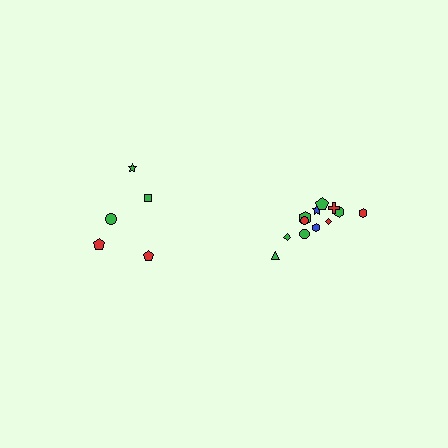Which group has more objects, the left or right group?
The right group.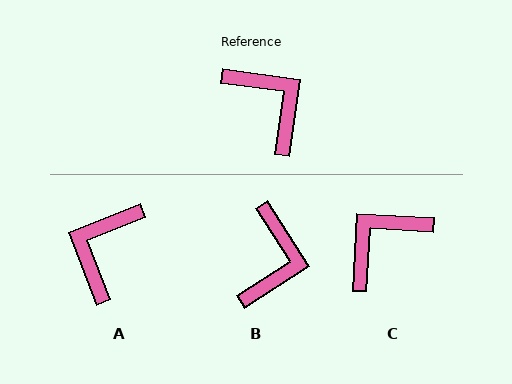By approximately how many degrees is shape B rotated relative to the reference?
Approximately 49 degrees clockwise.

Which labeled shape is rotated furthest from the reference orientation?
A, about 120 degrees away.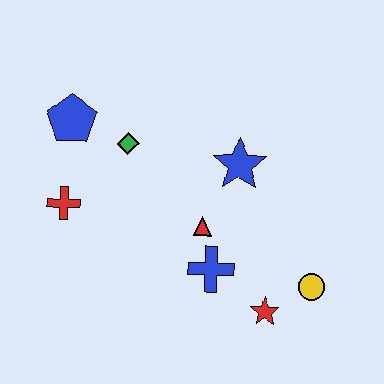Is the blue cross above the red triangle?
No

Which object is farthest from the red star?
The blue pentagon is farthest from the red star.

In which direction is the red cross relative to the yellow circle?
The red cross is to the left of the yellow circle.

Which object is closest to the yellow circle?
The red star is closest to the yellow circle.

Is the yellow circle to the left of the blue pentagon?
No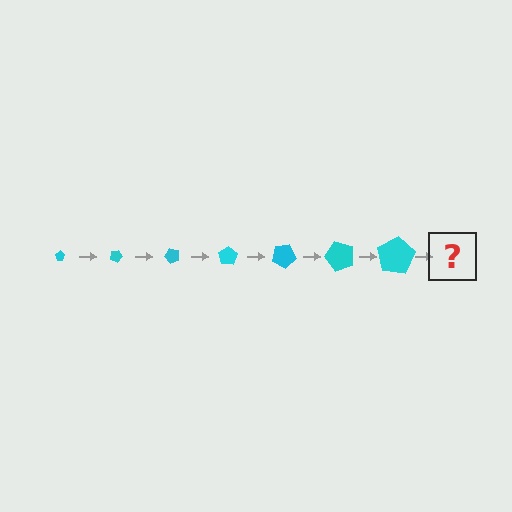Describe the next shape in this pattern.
It should be a pentagon, larger than the previous one and rotated 175 degrees from the start.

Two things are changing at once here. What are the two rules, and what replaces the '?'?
The two rules are that the pentagon grows larger each step and it rotates 25 degrees each step. The '?' should be a pentagon, larger than the previous one and rotated 175 degrees from the start.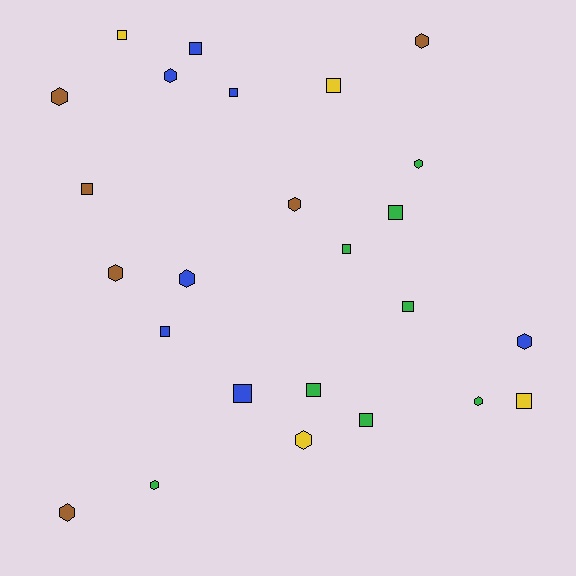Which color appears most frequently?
Green, with 8 objects.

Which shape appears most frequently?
Square, with 13 objects.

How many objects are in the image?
There are 25 objects.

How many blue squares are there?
There are 4 blue squares.